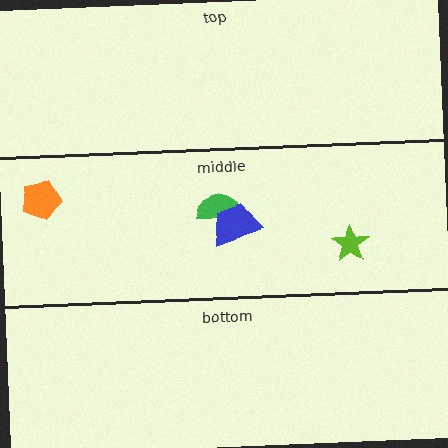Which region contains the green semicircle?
The middle region.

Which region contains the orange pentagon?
The middle region.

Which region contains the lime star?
The middle region.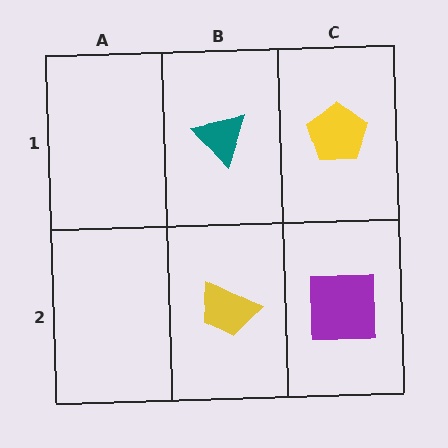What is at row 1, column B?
A teal triangle.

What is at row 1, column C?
A yellow pentagon.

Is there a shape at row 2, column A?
No, that cell is empty.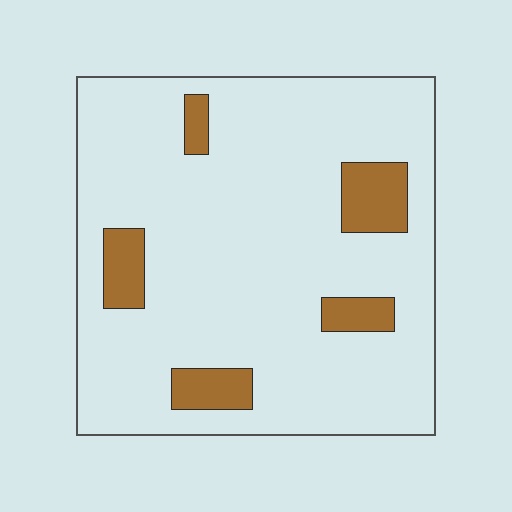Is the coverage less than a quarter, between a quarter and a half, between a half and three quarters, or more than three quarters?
Less than a quarter.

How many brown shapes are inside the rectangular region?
5.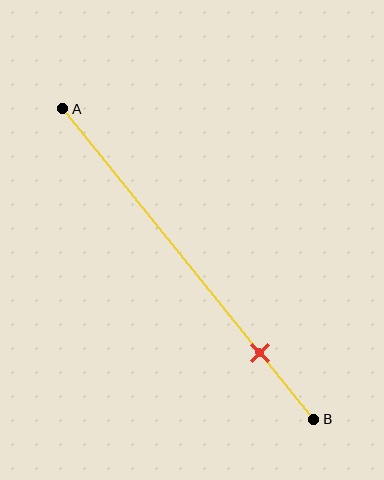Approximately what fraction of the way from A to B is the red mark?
The red mark is approximately 80% of the way from A to B.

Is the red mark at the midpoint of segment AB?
No, the mark is at about 80% from A, not at the 50% midpoint.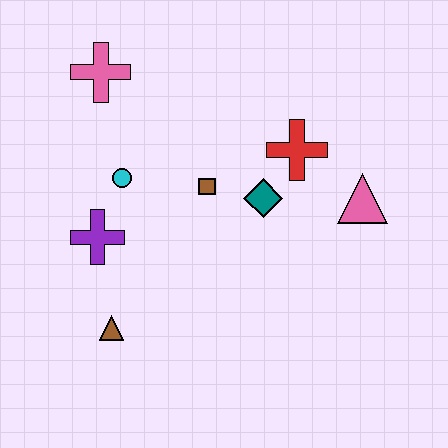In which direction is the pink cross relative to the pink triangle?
The pink cross is to the left of the pink triangle.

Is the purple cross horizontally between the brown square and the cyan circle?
No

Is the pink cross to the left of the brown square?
Yes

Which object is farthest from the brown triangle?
The pink triangle is farthest from the brown triangle.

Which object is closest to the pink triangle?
The red cross is closest to the pink triangle.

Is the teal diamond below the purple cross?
No